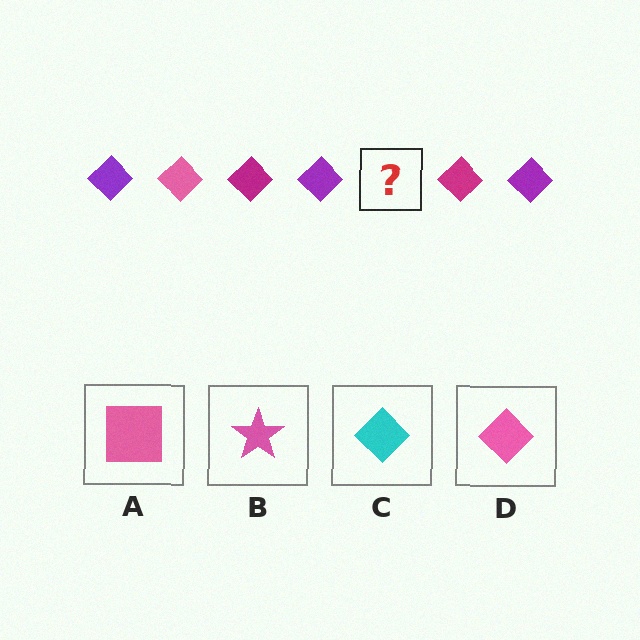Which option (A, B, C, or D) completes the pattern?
D.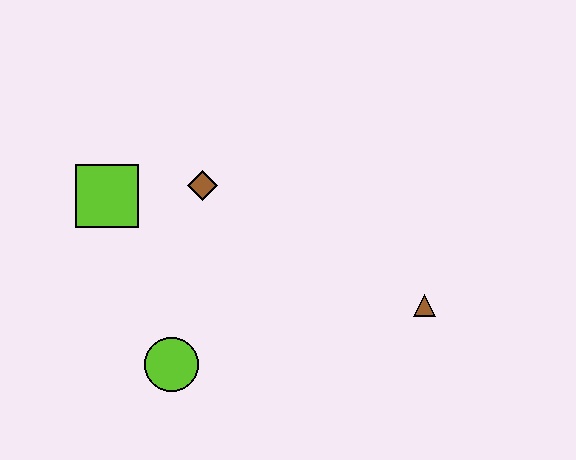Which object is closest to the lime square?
The brown diamond is closest to the lime square.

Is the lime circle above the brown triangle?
No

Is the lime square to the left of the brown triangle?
Yes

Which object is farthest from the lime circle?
The brown triangle is farthest from the lime circle.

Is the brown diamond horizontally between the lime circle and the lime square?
No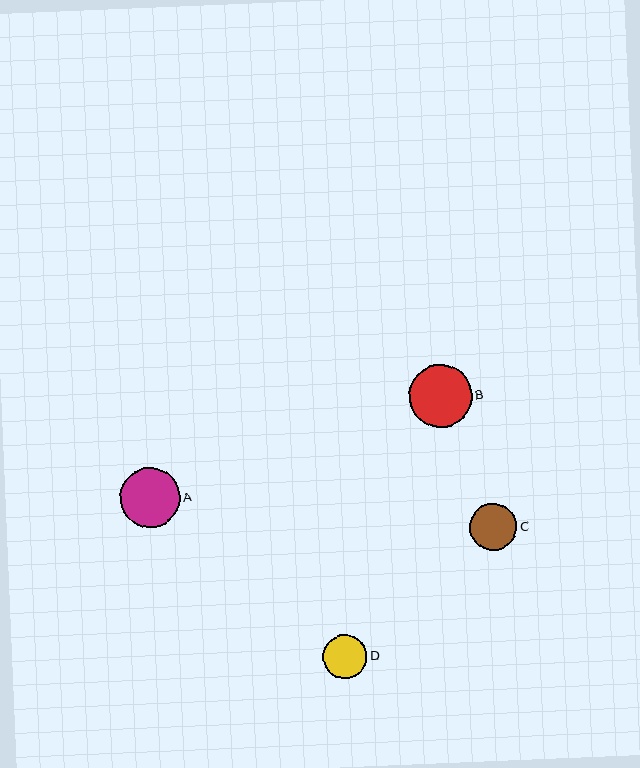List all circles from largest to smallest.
From largest to smallest: B, A, C, D.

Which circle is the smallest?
Circle D is the smallest with a size of approximately 45 pixels.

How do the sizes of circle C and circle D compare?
Circle C and circle D are approximately the same size.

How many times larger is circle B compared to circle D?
Circle B is approximately 1.4 times the size of circle D.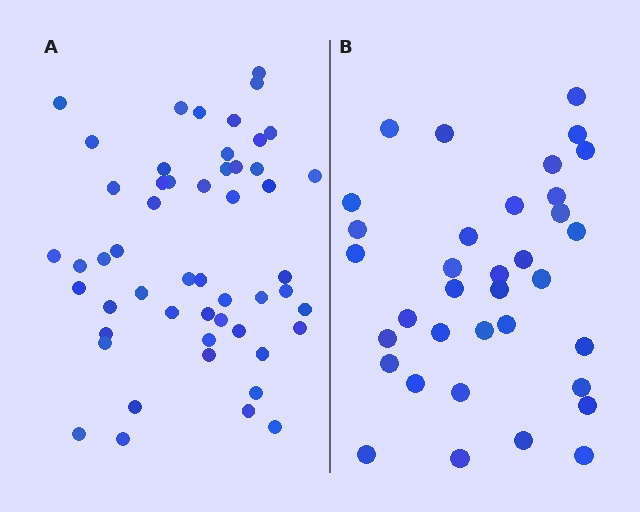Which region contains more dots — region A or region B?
Region A (the left region) has more dots.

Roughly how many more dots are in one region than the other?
Region A has approximately 15 more dots than region B.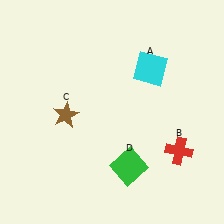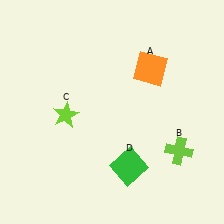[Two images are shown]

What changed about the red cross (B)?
In Image 1, B is red. In Image 2, it changed to lime.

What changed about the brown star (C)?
In Image 1, C is brown. In Image 2, it changed to lime.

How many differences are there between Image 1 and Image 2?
There are 3 differences between the two images.